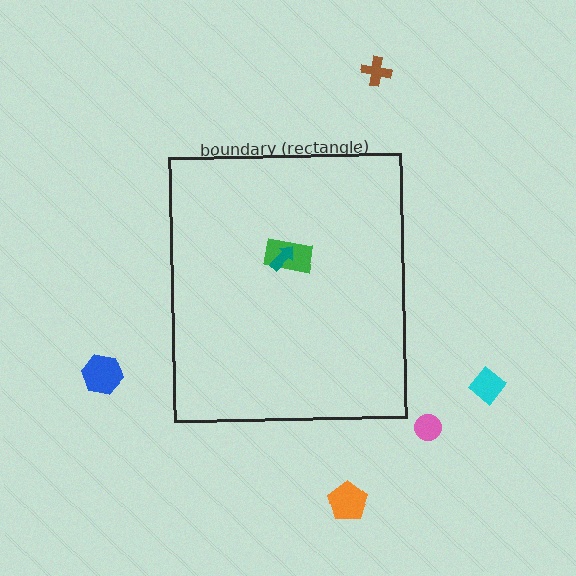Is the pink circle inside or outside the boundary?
Outside.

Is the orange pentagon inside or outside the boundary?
Outside.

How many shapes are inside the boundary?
2 inside, 5 outside.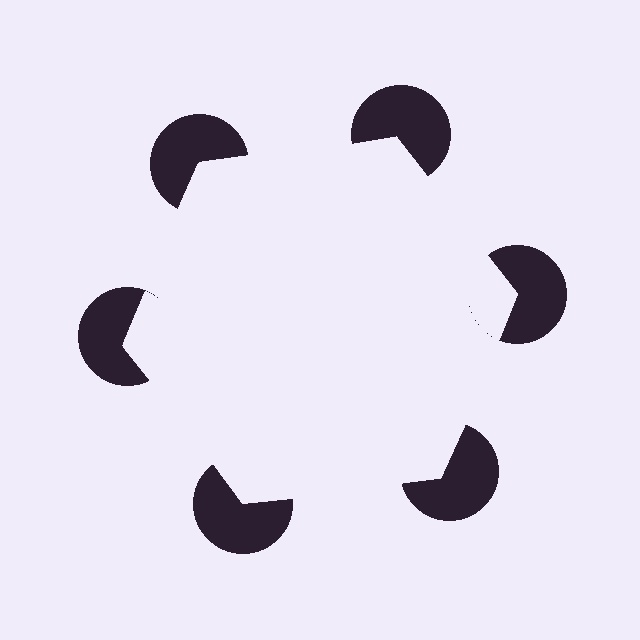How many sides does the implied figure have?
6 sides.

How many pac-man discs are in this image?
There are 6 — one at each vertex of the illusory hexagon.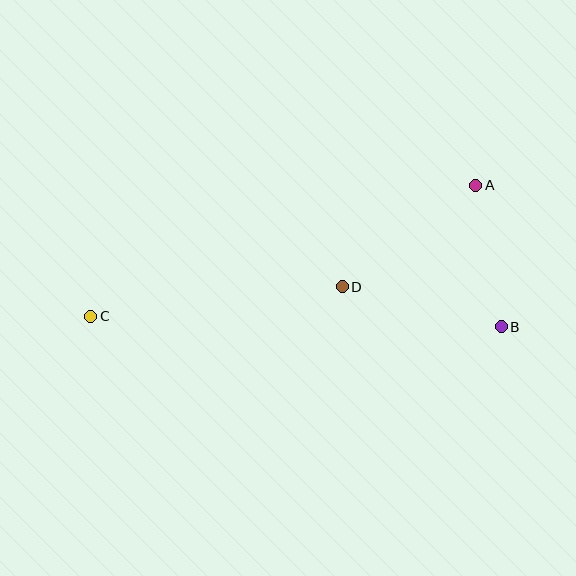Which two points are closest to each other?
Points A and B are closest to each other.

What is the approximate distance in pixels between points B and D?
The distance between B and D is approximately 164 pixels.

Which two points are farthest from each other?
Points B and C are farthest from each other.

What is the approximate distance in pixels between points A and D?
The distance between A and D is approximately 168 pixels.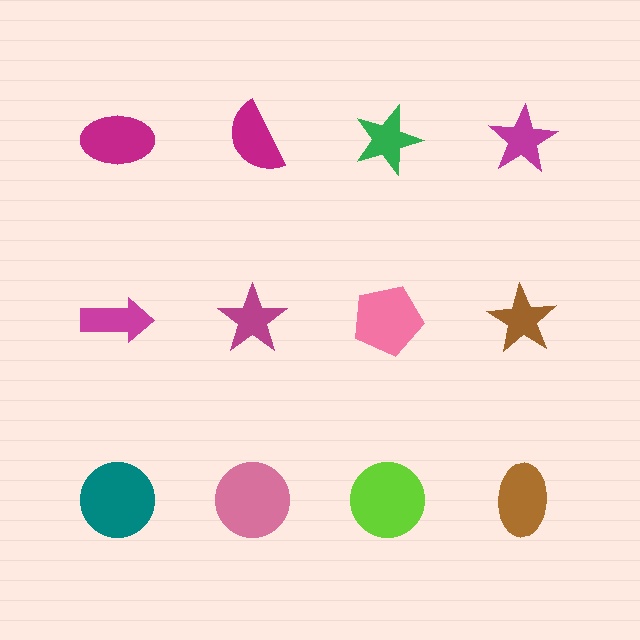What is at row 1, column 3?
A green star.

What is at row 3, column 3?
A lime circle.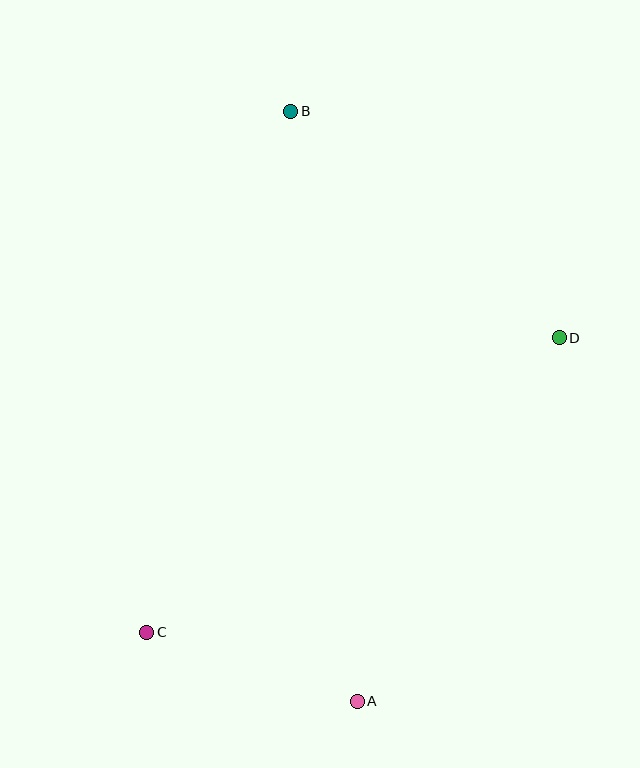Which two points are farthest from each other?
Points A and B are farthest from each other.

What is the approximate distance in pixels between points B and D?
The distance between B and D is approximately 351 pixels.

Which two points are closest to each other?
Points A and C are closest to each other.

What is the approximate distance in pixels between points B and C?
The distance between B and C is approximately 540 pixels.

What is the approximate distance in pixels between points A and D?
The distance between A and D is approximately 416 pixels.